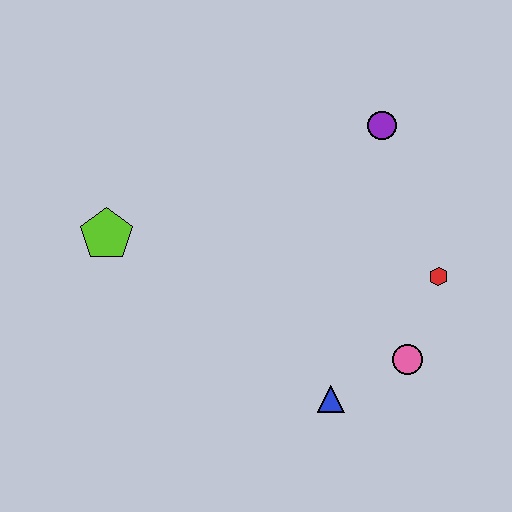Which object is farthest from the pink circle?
The lime pentagon is farthest from the pink circle.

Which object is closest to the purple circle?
The red hexagon is closest to the purple circle.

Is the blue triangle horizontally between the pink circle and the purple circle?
No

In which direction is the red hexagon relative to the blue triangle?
The red hexagon is above the blue triangle.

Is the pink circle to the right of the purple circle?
Yes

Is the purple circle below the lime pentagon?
No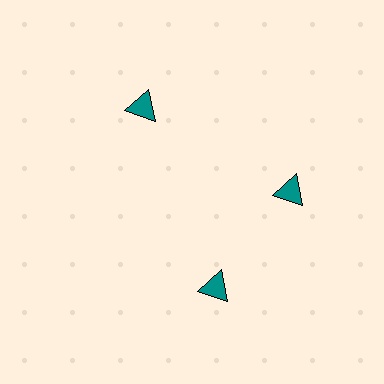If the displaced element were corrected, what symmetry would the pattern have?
It would have 3-fold rotational symmetry — the pattern would map onto itself every 120 degrees.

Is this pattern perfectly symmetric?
No. The 3 teal triangles are arranged in a ring, but one element near the 7 o'clock position is rotated out of alignment along the ring, breaking the 3-fold rotational symmetry.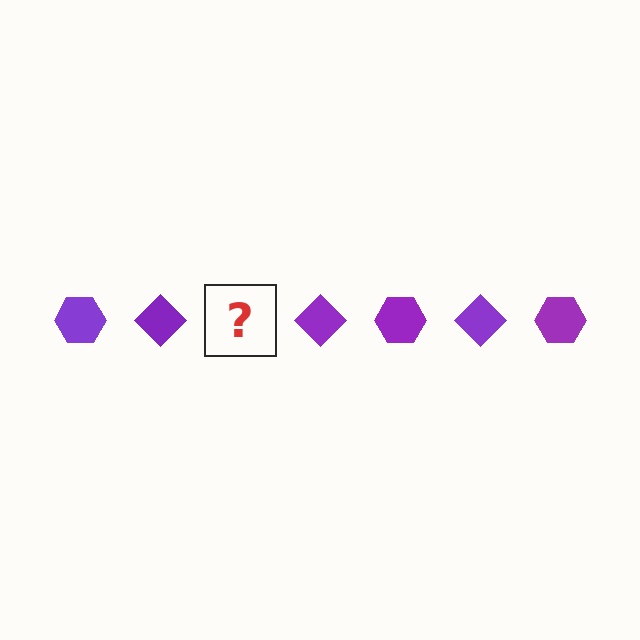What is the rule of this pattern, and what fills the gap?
The rule is that the pattern cycles through hexagon, diamond shapes in purple. The gap should be filled with a purple hexagon.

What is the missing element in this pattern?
The missing element is a purple hexagon.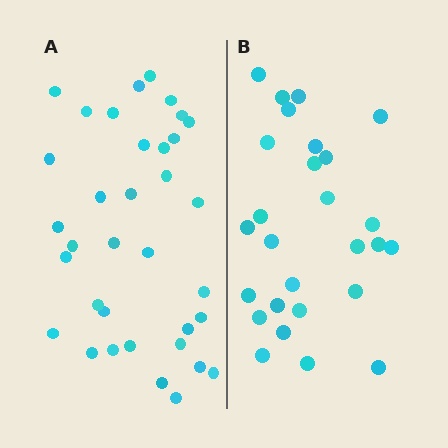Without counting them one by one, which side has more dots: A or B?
Region A (the left region) has more dots.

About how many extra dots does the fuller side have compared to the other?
Region A has roughly 8 or so more dots than region B.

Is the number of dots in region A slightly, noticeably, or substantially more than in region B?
Region A has noticeably more, but not dramatically so. The ratio is roughly 1.3 to 1.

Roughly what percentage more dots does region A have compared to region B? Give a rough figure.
About 30% more.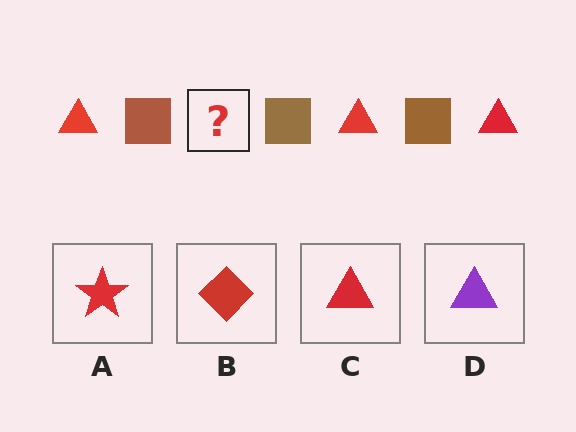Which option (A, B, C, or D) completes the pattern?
C.